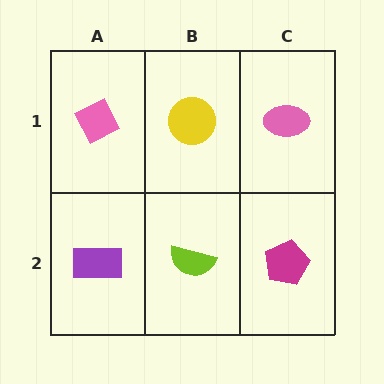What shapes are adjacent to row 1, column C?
A magenta pentagon (row 2, column C), a yellow circle (row 1, column B).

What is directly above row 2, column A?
A pink diamond.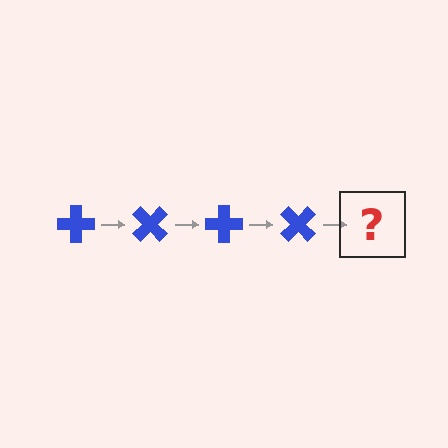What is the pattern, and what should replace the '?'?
The pattern is that the cross rotates 45 degrees each step. The '?' should be a blue cross rotated 180 degrees.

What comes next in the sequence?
The next element should be a blue cross rotated 180 degrees.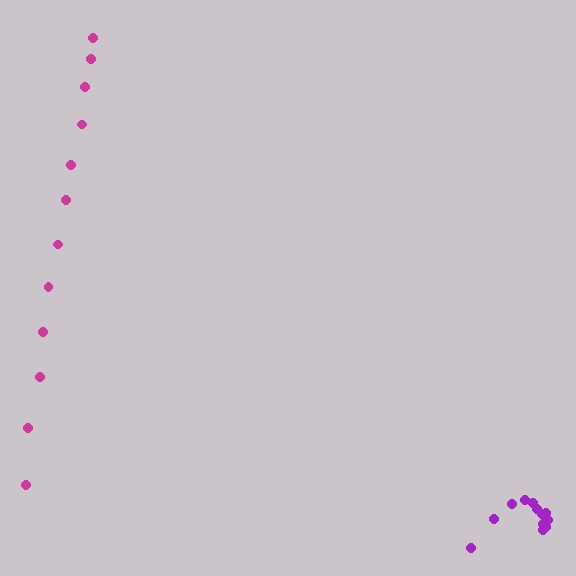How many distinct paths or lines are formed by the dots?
There are 2 distinct paths.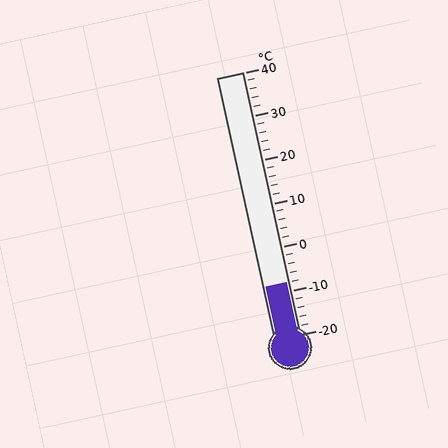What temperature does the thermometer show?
The thermometer shows approximately -8°C.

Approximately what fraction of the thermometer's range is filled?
The thermometer is filled to approximately 20% of its range.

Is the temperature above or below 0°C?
The temperature is below 0°C.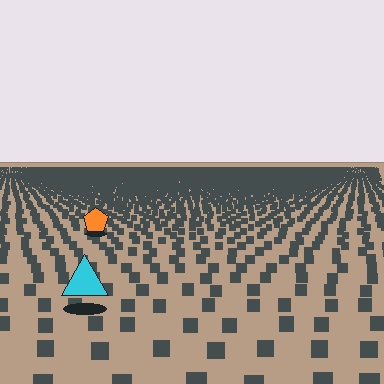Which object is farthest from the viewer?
The orange pentagon is farthest from the viewer. It appears smaller and the ground texture around it is denser.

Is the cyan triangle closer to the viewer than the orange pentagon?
Yes. The cyan triangle is closer — you can tell from the texture gradient: the ground texture is coarser near it.